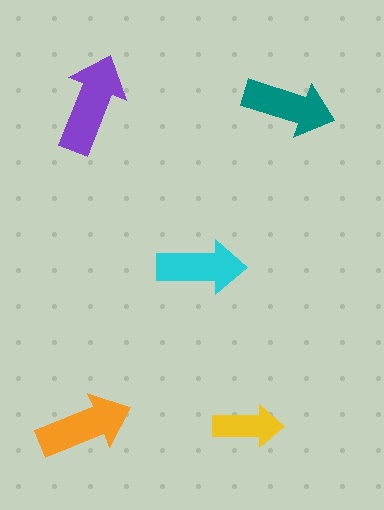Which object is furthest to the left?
The orange arrow is leftmost.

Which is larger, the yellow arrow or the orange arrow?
The orange one.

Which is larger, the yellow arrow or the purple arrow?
The purple one.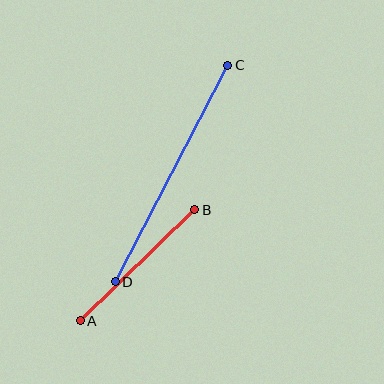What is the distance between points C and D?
The distance is approximately 244 pixels.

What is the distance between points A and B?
The distance is approximately 160 pixels.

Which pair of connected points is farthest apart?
Points C and D are farthest apart.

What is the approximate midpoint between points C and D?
The midpoint is at approximately (172, 174) pixels.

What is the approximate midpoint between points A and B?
The midpoint is at approximately (138, 265) pixels.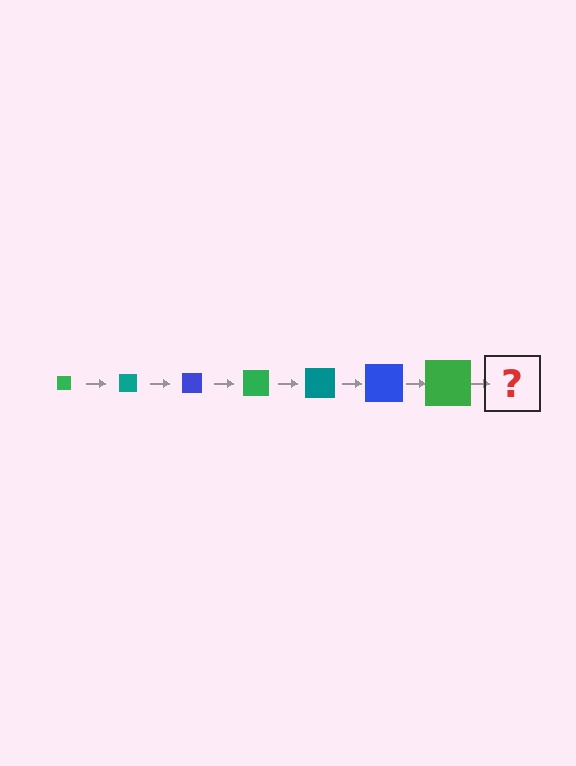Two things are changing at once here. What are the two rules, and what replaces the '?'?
The two rules are that the square grows larger each step and the color cycles through green, teal, and blue. The '?' should be a teal square, larger than the previous one.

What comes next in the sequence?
The next element should be a teal square, larger than the previous one.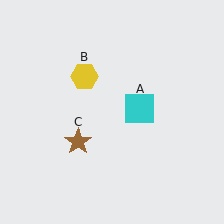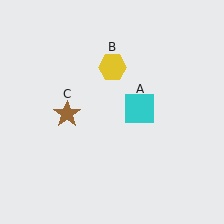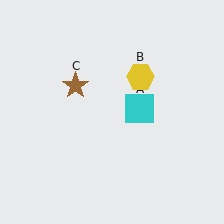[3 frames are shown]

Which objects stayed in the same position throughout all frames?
Cyan square (object A) remained stationary.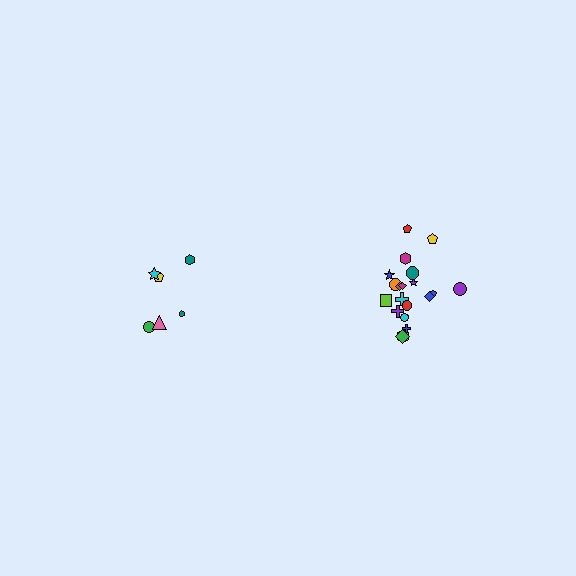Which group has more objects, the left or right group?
The right group.